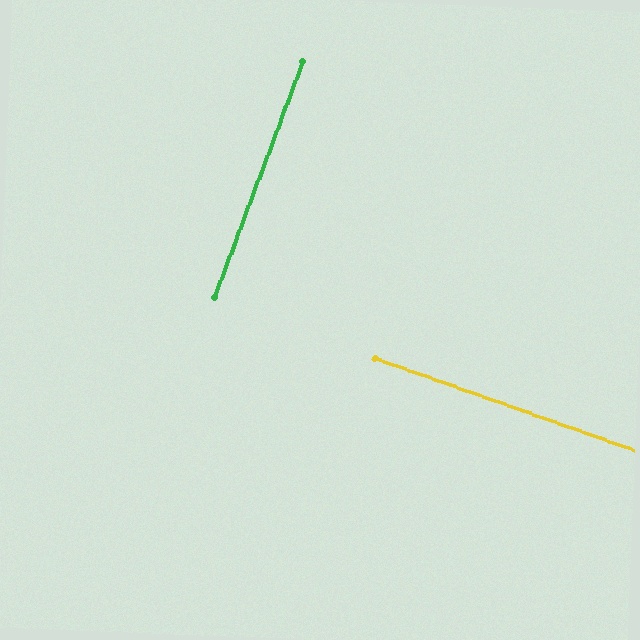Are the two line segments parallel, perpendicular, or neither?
Perpendicular — they meet at approximately 89°.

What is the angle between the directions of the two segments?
Approximately 89 degrees.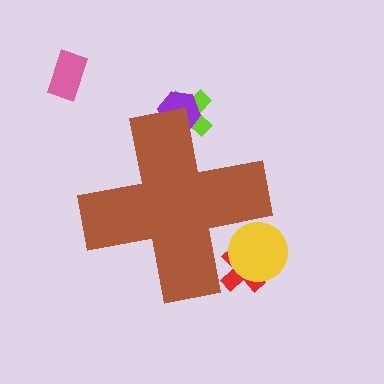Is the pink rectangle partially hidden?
No, the pink rectangle is fully visible.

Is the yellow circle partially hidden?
Yes, the yellow circle is partially hidden behind the brown cross.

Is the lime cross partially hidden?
Yes, the lime cross is partially hidden behind the brown cross.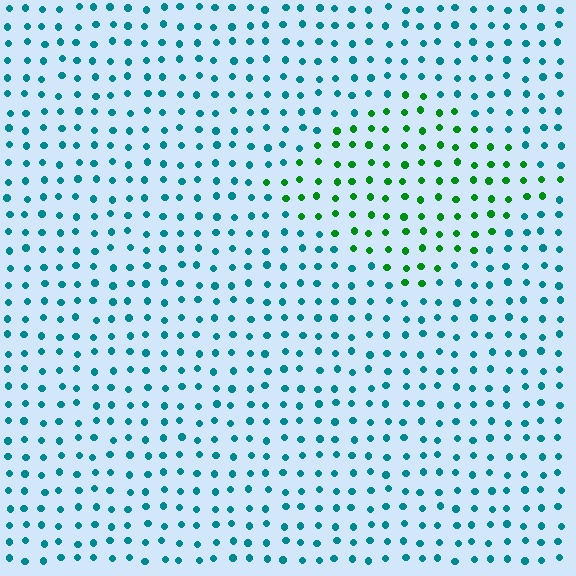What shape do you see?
I see a diamond.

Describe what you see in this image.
The image is filled with small teal elements in a uniform arrangement. A diamond-shaped region is visible where the elements are tinted to a slightly different hue, forming a subtle color boundary.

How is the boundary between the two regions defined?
The boundary is defined purely by a slight shift in hue (about 54 degrees). Spacing, size, and orientation are identical on both sides.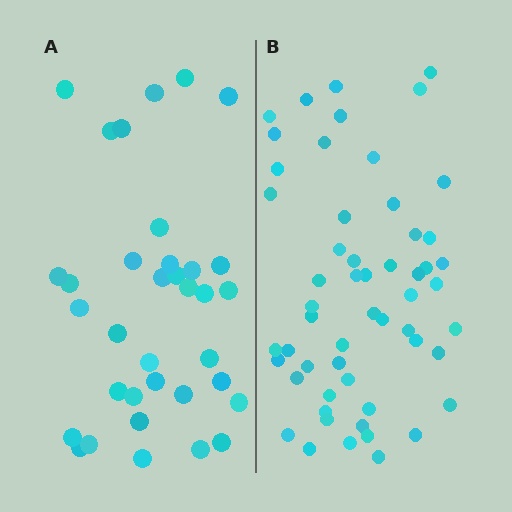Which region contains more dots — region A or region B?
Region B (the right region) has more dots.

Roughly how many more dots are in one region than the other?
Region B has approximately 20 more dots than region A.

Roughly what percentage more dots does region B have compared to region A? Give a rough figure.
About 55% more.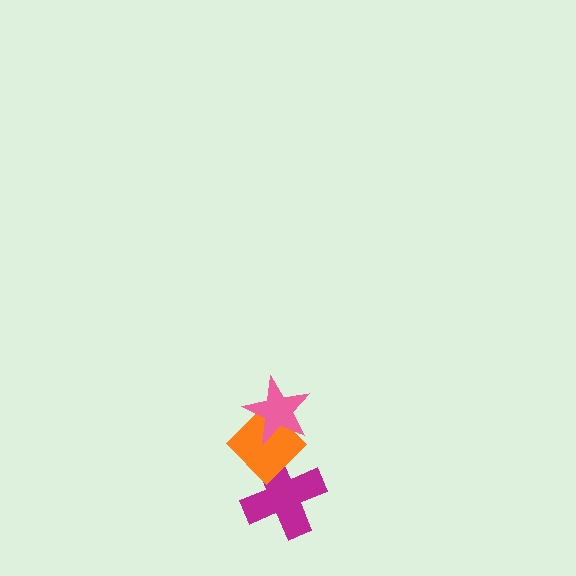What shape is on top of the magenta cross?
The orange diamond is on top of the magenta cross.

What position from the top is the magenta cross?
The magenta cross is 3rd from the top.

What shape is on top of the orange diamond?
The pink star is on top of the orange diamond.